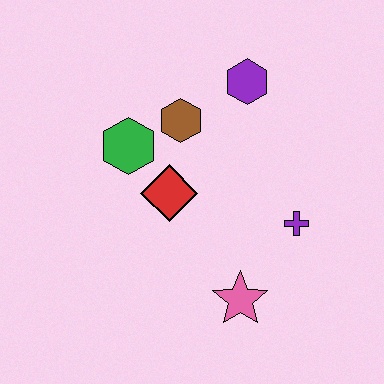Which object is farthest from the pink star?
The purple hexagon is farthest from the pink star.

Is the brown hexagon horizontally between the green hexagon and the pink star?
Yes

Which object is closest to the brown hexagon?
The green hexagon is closest to the brown hexagon.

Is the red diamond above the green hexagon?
No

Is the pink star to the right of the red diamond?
Yes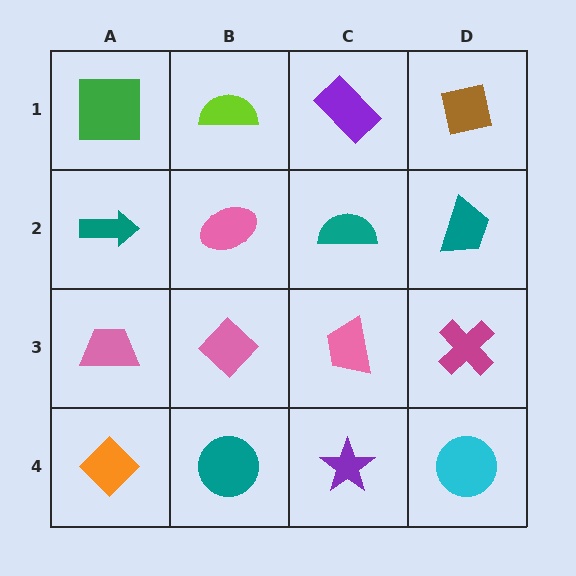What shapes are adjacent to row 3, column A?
A teal arrow (row 2, column A), an orange diamond (row 4, column A), a pink diamond (row 3, column B).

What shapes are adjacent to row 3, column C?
A teal semicircle (row 2, column C), a purple star (row 4, column C), a pink diamond (row 3, column B), a magenta cross (row 3, column D).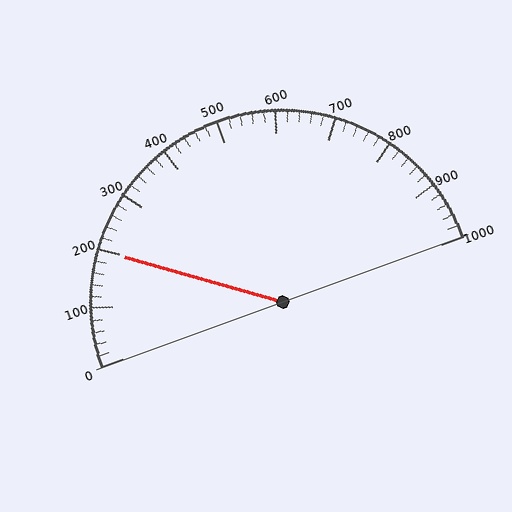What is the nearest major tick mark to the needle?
The nearest major tick mark is 200.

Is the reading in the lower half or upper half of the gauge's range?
The reading is in the lower half of the range (0 to 1000).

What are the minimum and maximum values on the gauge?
The gauge ranges from 0 to 1000.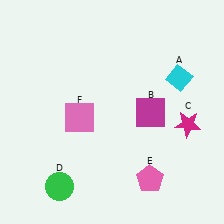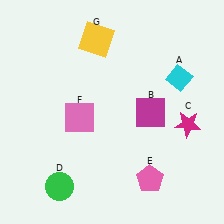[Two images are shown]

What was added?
A yellow square (G) was added in Image 2.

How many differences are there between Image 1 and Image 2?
There is 1 difference between the two images.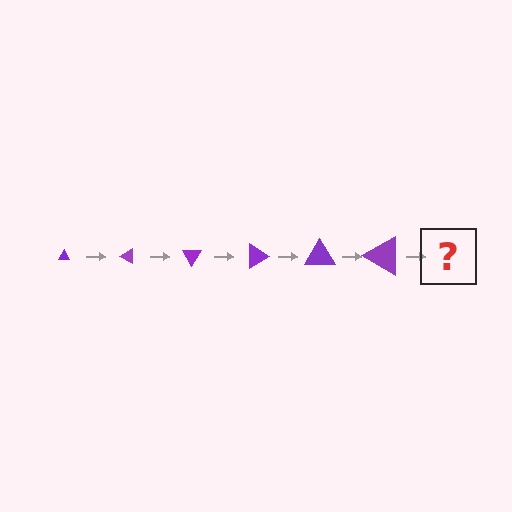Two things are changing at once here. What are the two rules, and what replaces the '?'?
The two rules are that the triangle grows larger each step and it rotates 30 degrees each step. The '?' should be a triangle, larger than the previous one and rotated 180 degrees from the start.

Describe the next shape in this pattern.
It should be a triangle, larger than the previous one and rotated 180 degrees from the start.